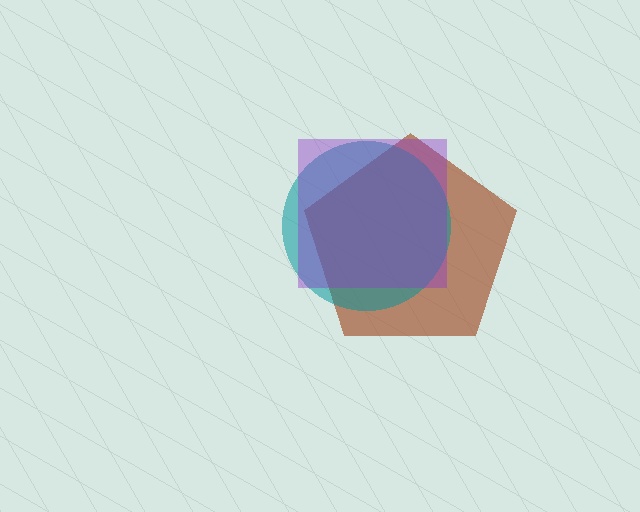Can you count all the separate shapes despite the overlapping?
Yes, there are 3 separate shapes.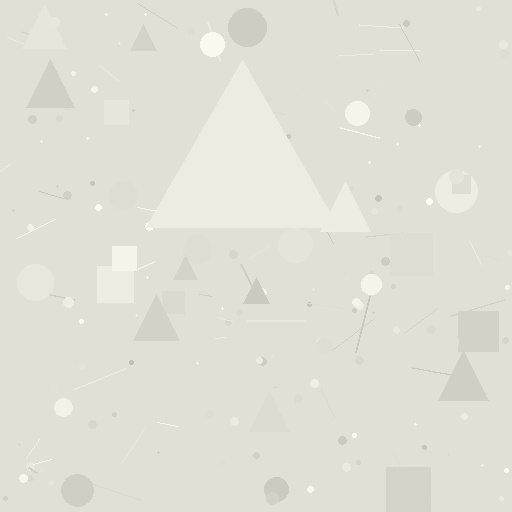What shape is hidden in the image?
A triangle is hidden in the image.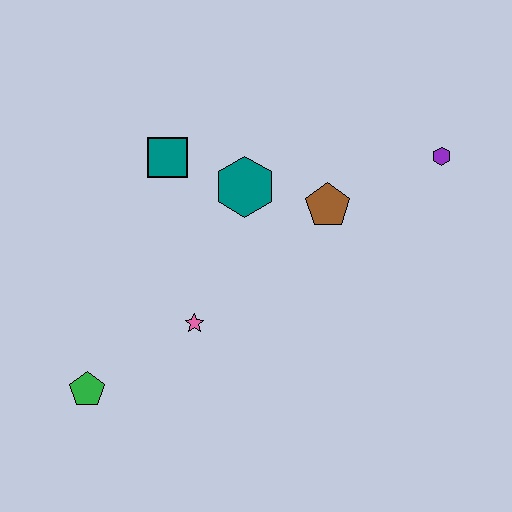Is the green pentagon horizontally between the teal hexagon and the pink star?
No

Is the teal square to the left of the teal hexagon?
Yes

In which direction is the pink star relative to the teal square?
The pink star is below the teal square.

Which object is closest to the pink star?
The green pentagon is closest to the pink star.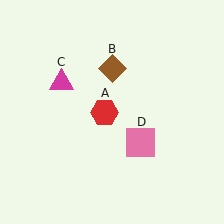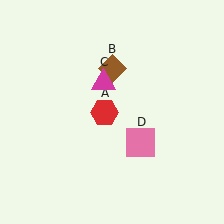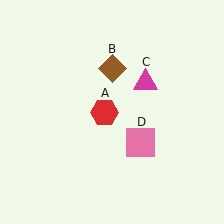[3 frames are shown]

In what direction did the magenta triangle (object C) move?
The magenta triangle (object C) moved right.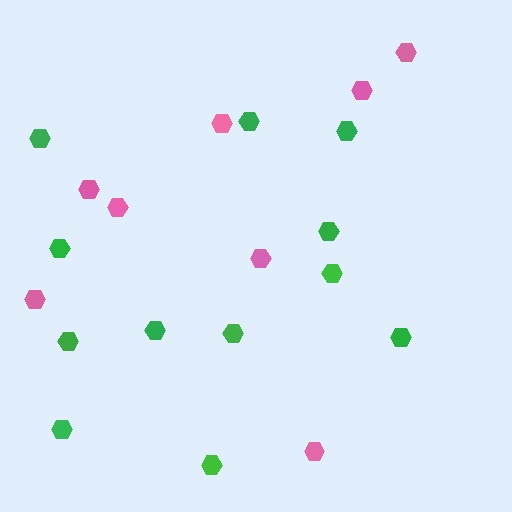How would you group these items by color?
There are 2 groups: one group of green hexagons (12) and one group of pink hexagons (8).